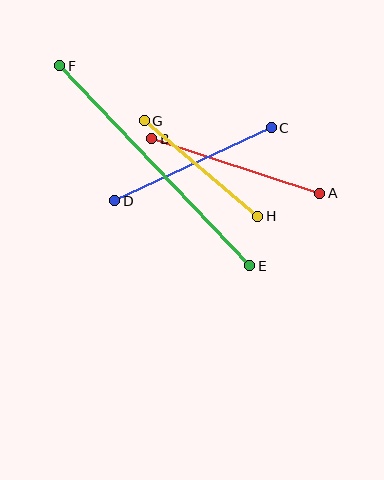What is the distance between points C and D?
The distance is approximately 173 pixels.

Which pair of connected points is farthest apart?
Points E and F are farthest apart.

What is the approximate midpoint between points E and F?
The midpoint is at approximately (155, 166) pixels.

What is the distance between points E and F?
The distance is approximately 276 pixels.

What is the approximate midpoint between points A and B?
The midpoint is at approximately (236, 166) pixels.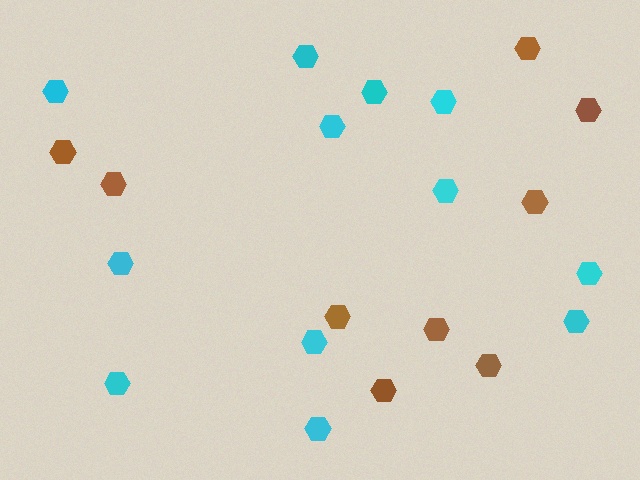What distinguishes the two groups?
There are 2 groups: one group of brown hexagons (9) and one group of cyan hexagons (12).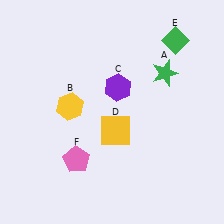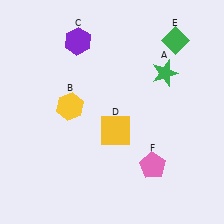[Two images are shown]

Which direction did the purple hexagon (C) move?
The purple hexagon (C) moved up.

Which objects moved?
The objects that moved are: the purple hexagon (C), the pink pentagon (F).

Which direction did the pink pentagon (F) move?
The pink pentagon (F) moved right.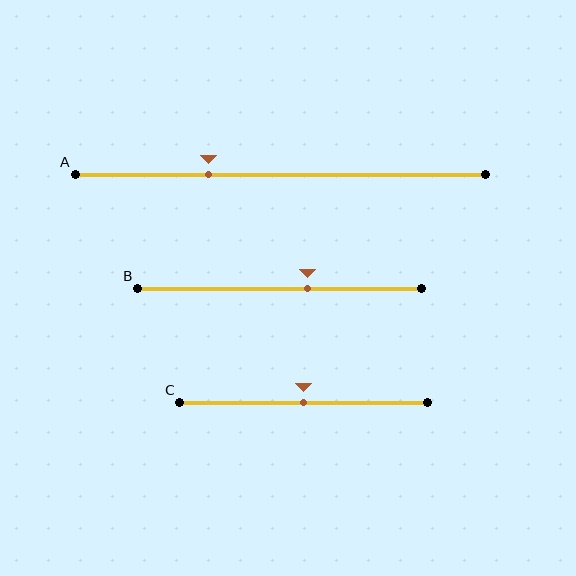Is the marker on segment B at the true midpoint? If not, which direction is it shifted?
No, the marker on segment B is shifted to the right by about 10% of the segment length.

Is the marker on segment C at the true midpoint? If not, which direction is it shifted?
Yes, the marker on segment C is at the true midpoint.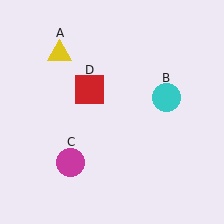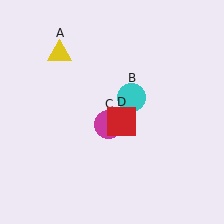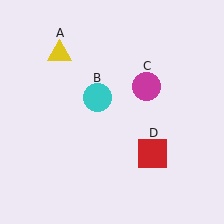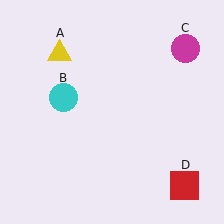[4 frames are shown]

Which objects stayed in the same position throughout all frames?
Yellow triangle (object A) remained stationary.